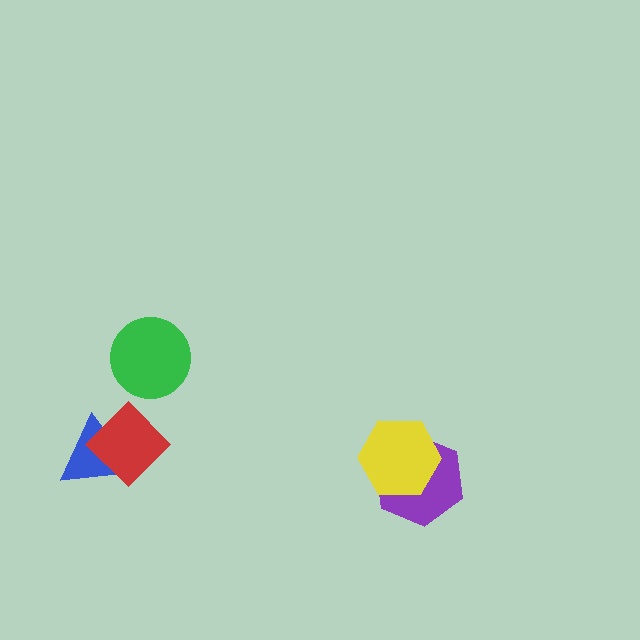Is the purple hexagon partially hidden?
Yes, it is partially covered by another shape.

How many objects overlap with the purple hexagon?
1 object overlaps with the purple hexagon.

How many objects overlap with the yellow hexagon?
1 object overlaps with the yellow hexagon.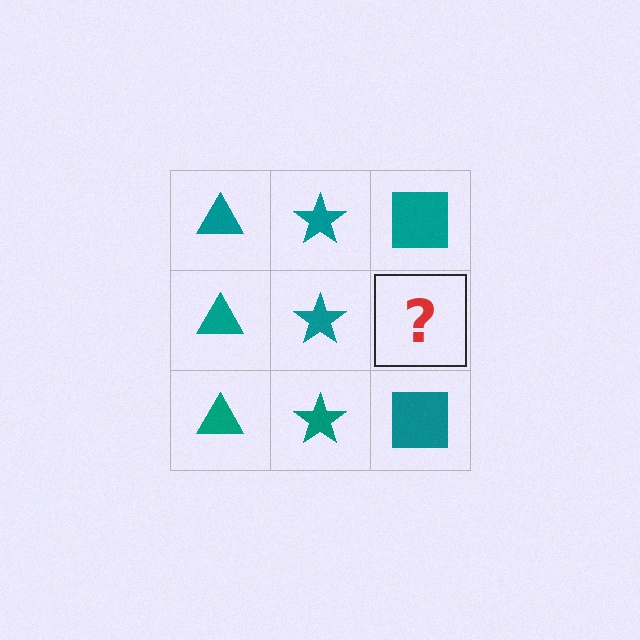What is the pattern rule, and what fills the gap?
The rule is that each column has a consistent shape. The gap should be filled with a teal square.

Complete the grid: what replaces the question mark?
The question mark should be replaced with a teal square.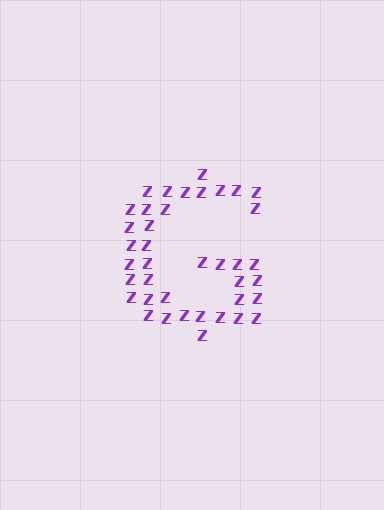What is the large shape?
The large shape is the letter G.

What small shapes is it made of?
It is made of small letter Z's.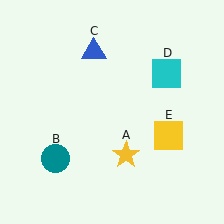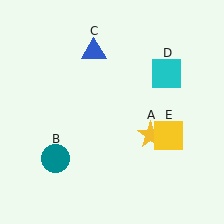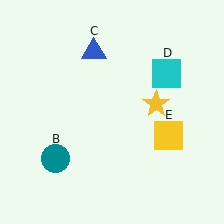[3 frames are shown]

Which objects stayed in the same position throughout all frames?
Teal circle (object B) and blue triangle (object C) and cyan square (object D) and yellow square (object E) remained stationary.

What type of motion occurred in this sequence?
The yellow star (object A) rotated counterclockwise around the center of the scene.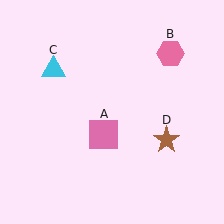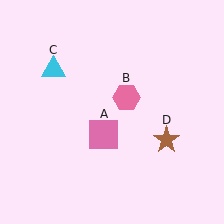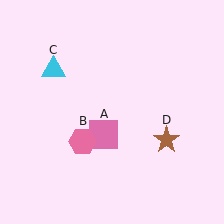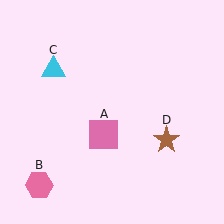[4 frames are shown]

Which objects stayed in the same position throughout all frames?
Pink square (object A) and cyan triangle (object C) and brown star (object D) remained stationary.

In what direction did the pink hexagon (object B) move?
The pink hexagon (object B) moved down and to the left.